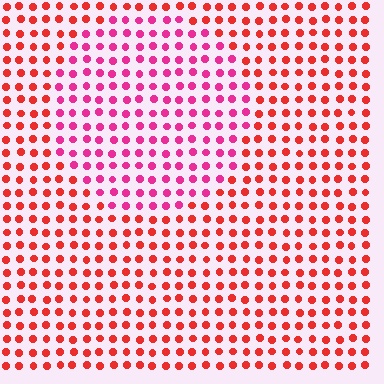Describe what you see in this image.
The image is filled with small red elements in a uniform arrangement. A circle-shaped region is visible where the elements are tinted to a slightly different hue, forming a subtle color boundary.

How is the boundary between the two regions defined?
The boundary is defined purely by a slight shift in hue (about 35 degrees). Spacing, size, and orientation are identical on both sides.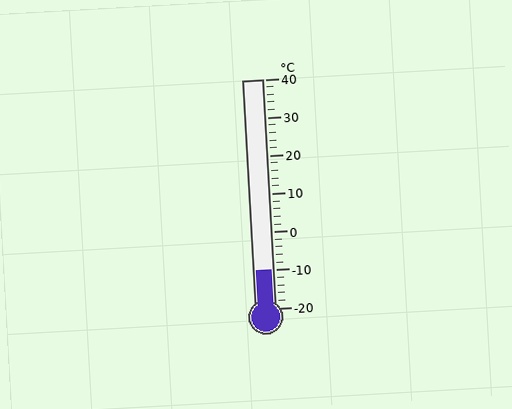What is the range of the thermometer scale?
The thermometer scale ranges from -20°C to 40°C.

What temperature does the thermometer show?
The thermometer shows approximately -10°C.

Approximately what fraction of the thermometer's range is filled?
The thermometer is filled to approximately 15% of its range.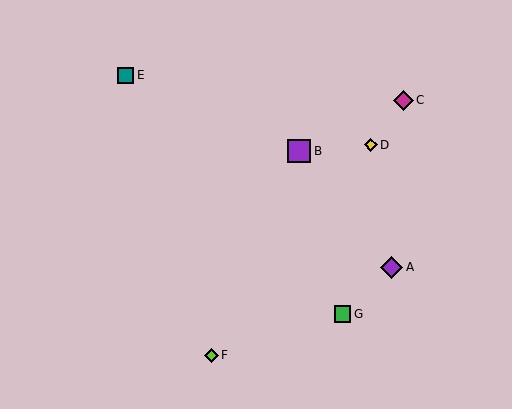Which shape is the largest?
The purple square (labeled B) is the largest.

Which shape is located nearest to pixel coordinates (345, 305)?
The green square (labeled G) at (343, 314) is nearest to that location.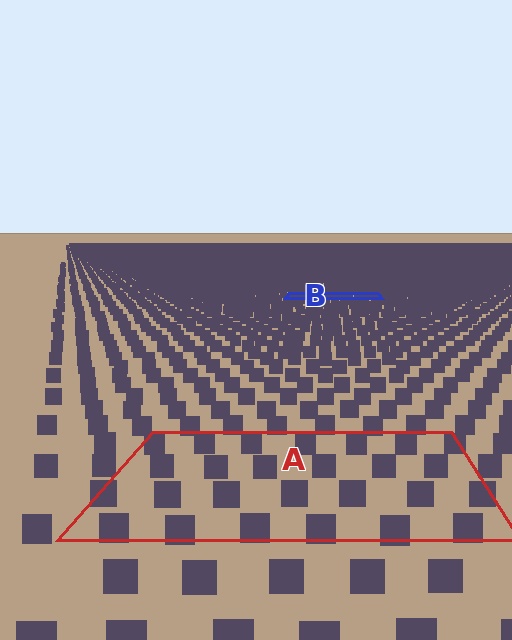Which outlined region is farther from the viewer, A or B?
Region B is farther from the viewer — the texture elements inside it appear smaller and more densely packed.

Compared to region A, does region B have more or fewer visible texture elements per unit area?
Region B has more texture elements per unit area — they are packed more densely because it is farther away.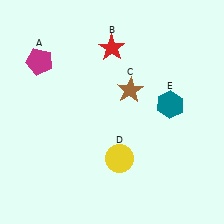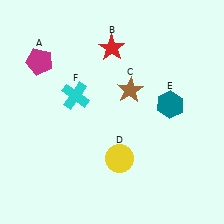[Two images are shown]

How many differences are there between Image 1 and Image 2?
There is 1 difference between the two images.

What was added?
A cyan cross (F) was added in Image 2.